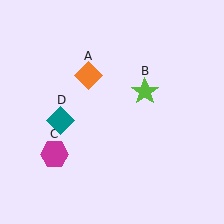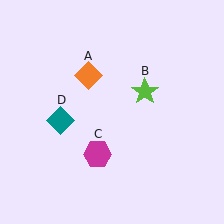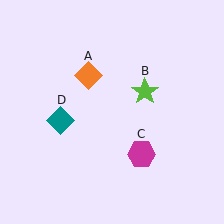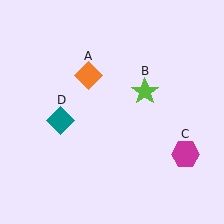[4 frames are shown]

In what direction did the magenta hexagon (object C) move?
The magenta hexagon (object C) moved right.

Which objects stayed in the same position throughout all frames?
Orange diamond (object A) and lime star (object B) and teal diamond (object D) remained stationary.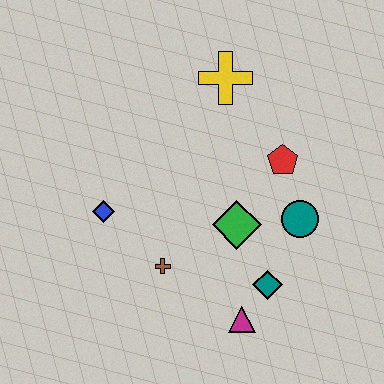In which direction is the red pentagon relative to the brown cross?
The red pentagon is to the right of the brown cross.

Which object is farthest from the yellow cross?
The magenta triangle is farthest from the yellow cross.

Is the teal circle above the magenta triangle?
Yes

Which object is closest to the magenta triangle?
The teal diamond is closest to the magenta triangle.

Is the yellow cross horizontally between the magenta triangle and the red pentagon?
No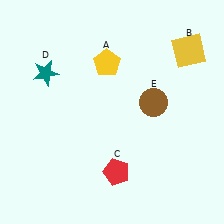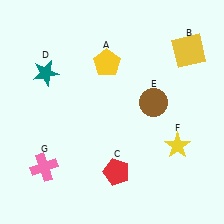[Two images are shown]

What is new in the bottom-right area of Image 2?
A yellow star (F) was added in the bottom-right area of Image 2.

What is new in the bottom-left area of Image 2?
A pink cross (G) was added in the bottom-left area of Image 2.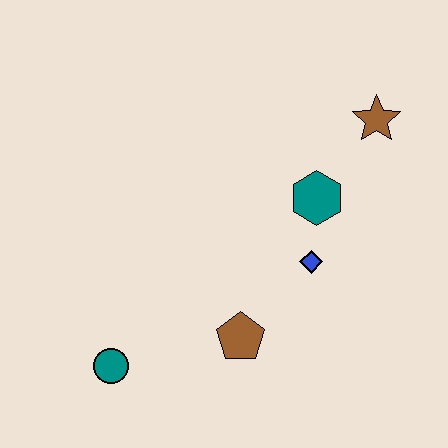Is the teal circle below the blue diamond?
Yes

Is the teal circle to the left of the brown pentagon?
Yes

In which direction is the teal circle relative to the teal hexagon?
The teal circle is to the left of the teal hexagon.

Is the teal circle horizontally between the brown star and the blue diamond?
No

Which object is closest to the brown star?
The teal hexagon is closest to the brown star.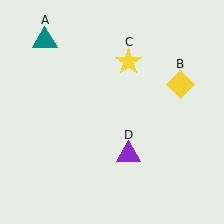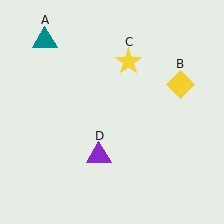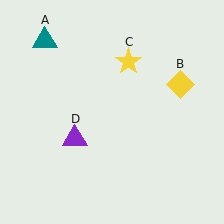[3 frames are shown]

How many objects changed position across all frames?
1 object changed position: purple triangle (object D).